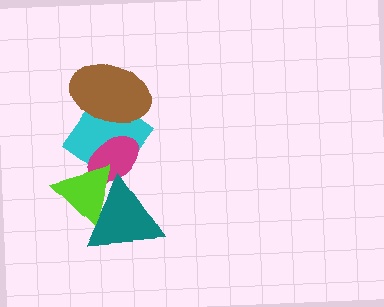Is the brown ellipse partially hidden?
No, no other shape covers it.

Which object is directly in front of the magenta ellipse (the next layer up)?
The lime triangle is directly in front of the magenta ellipse.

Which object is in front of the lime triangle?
The teal triangle is in front of the lime triangle.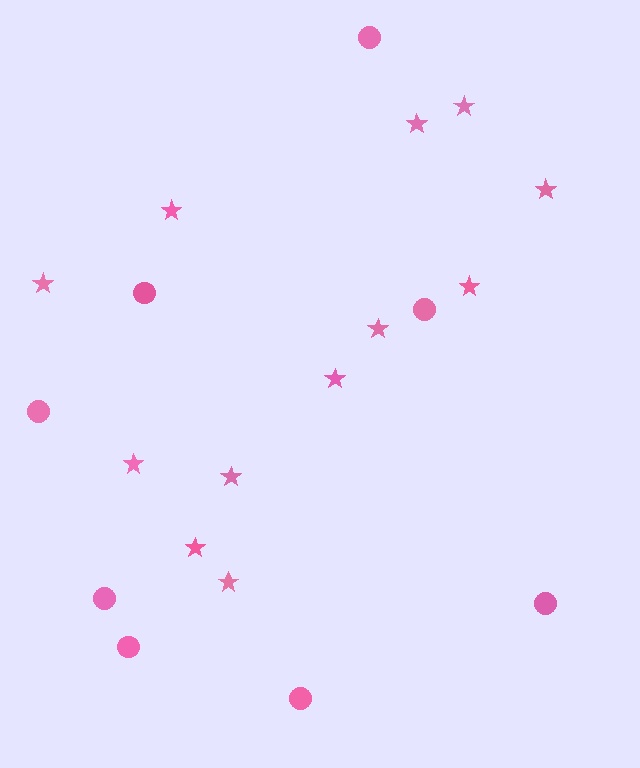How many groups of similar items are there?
There are 2 groups: one group of circles (8) and one group of stars (12).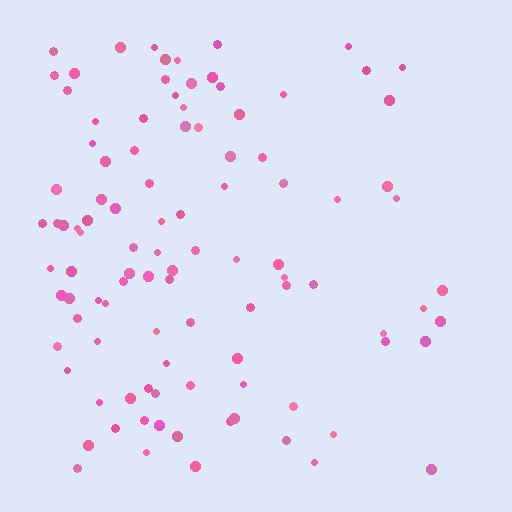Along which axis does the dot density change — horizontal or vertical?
Horizontal.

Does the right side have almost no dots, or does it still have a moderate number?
Still a moderate number, just noticeably fewer than the left.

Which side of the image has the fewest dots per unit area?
The right.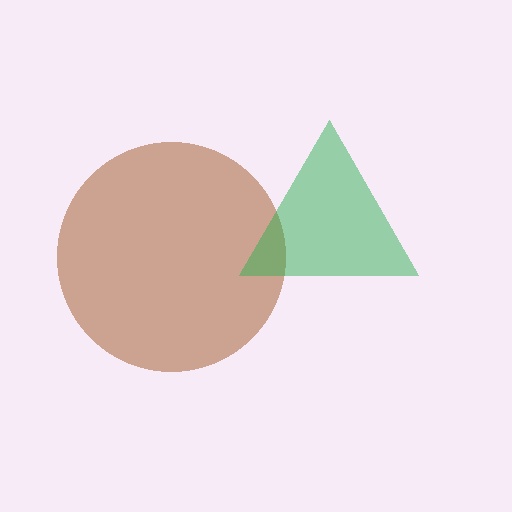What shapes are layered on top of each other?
The layered shapes are: a brown circle, a green triangle.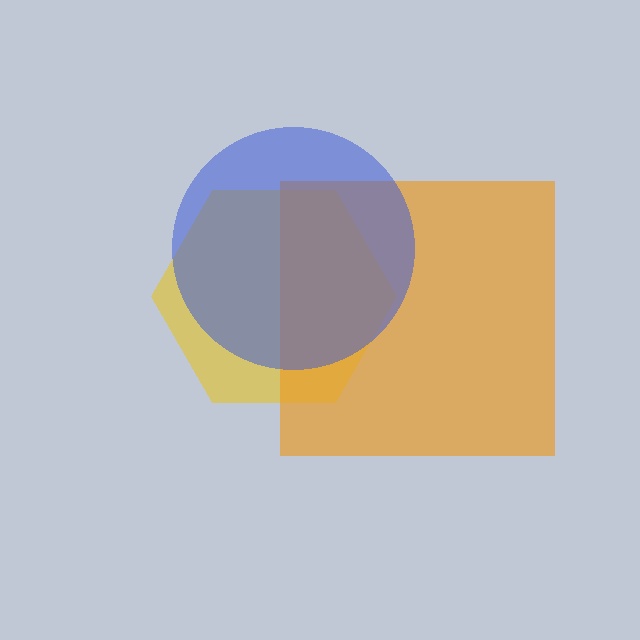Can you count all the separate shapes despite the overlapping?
Yes, there are 3 separate shapes.